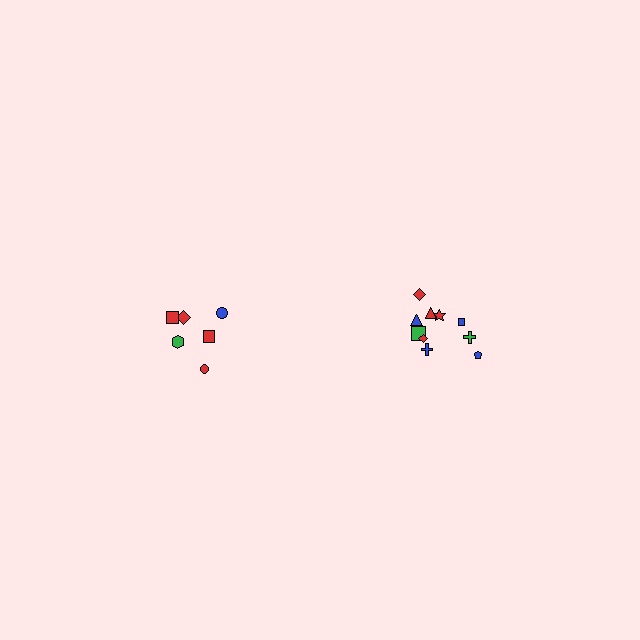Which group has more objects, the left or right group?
The right group.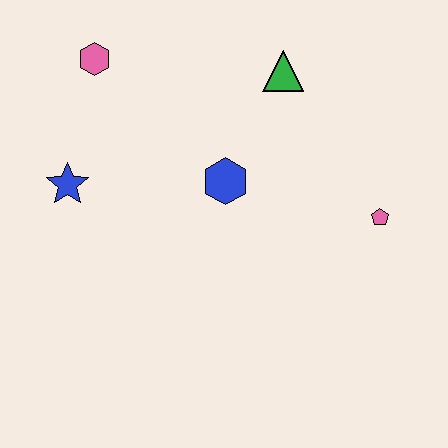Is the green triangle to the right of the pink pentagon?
No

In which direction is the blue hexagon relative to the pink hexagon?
The blue hexagon is to the right of the pink hexagon.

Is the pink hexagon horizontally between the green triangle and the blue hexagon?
No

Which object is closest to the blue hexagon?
The green triangle is closest to the blue hexagon.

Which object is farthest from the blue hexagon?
The pink hexagon is farthest from the blue hexagon.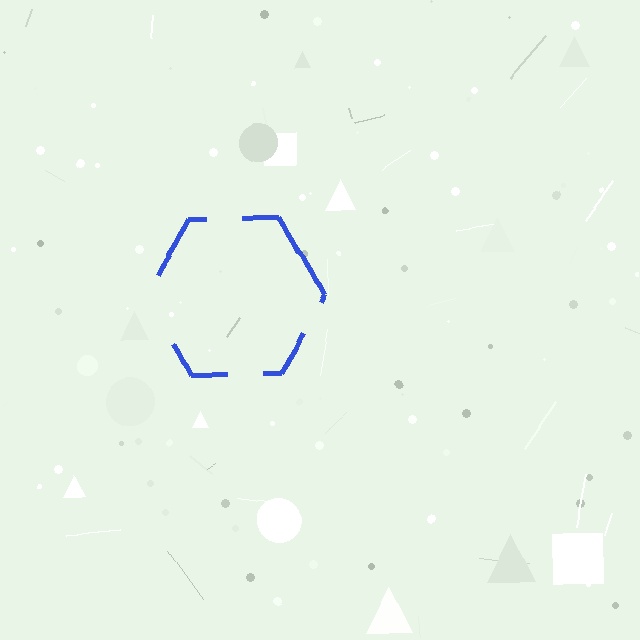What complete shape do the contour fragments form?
The contour fragments form a hexagon.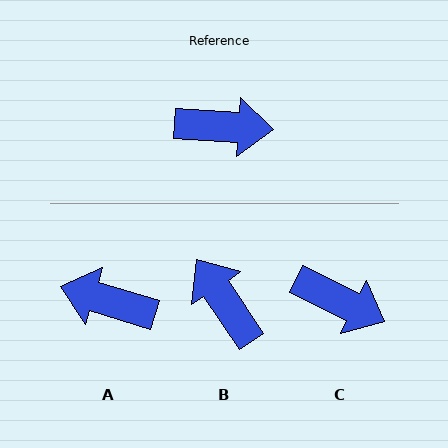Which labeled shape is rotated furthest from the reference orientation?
A, about 166 degrees away.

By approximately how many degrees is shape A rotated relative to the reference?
Approximately 166 degrees counter-clockwise.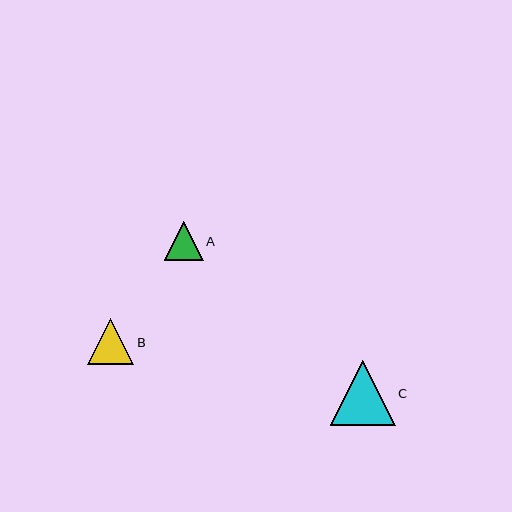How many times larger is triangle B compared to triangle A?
Triangle B is approximately 1.2 times the size of triangle A.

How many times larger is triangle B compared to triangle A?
Triangle B is approximately 1.2 times the size of triangle A.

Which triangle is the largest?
Triangle C is the largest with a size of approximately 65 pixels.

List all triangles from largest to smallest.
From largest to smallest: C, B, A.